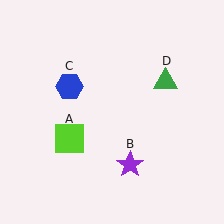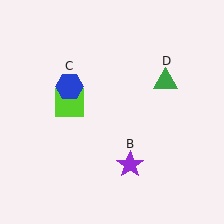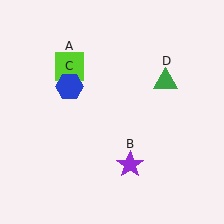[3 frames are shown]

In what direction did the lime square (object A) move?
The lime square (object A) moved up.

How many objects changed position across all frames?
1 object changed position: lime square (object A).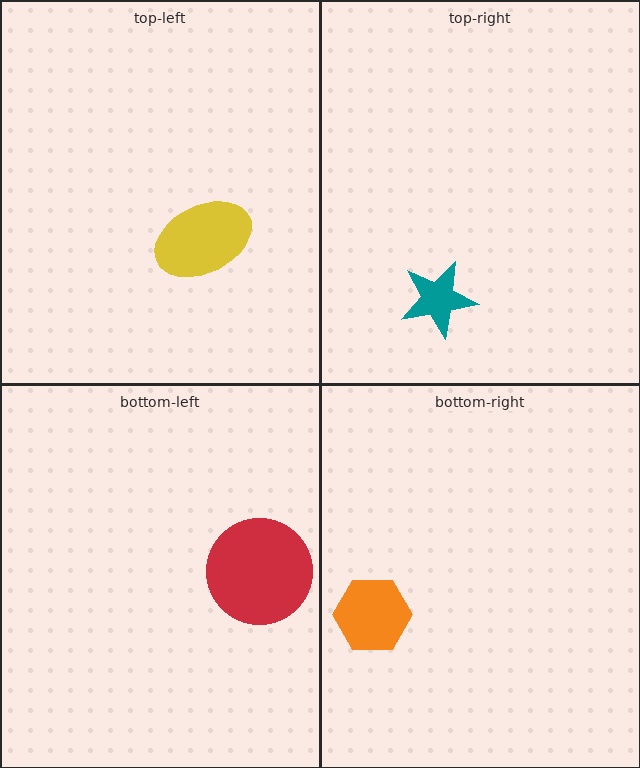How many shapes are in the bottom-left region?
1.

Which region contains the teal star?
The top-right region.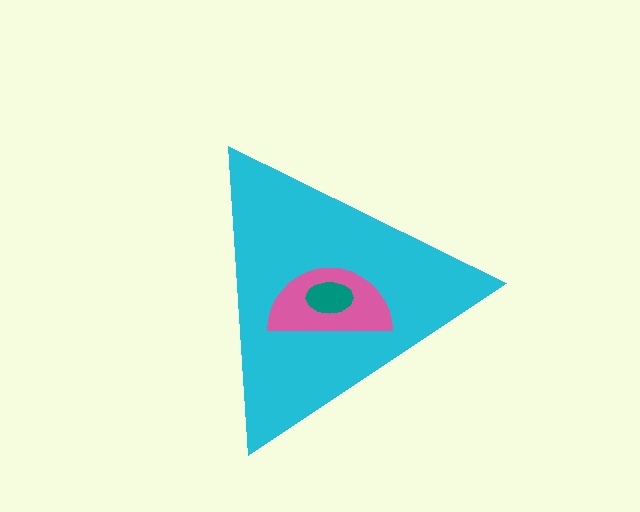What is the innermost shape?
The teal ellipse.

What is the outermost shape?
The cyan triangle.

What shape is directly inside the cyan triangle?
The pink semicircle.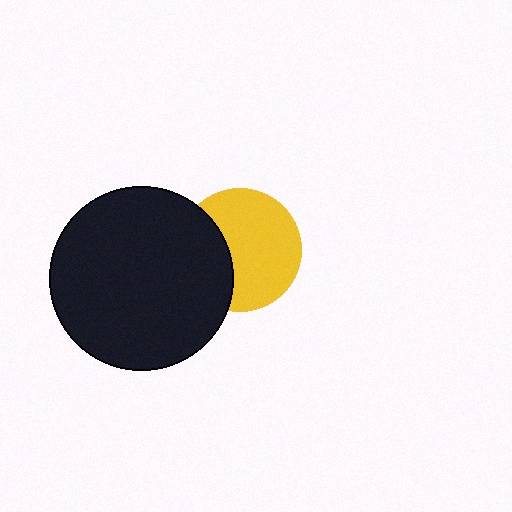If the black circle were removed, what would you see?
You would see the complete yellow circle.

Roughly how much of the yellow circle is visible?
Most of it is visible (roughly 67%).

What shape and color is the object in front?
The object in front is a black circle.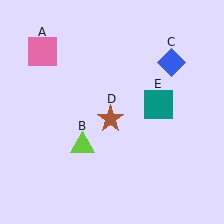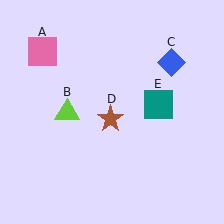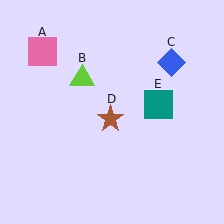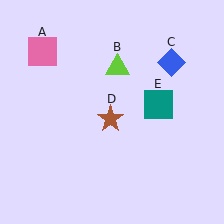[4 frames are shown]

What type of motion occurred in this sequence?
The lime triangle (object B) rotated clockwise around the center of the scene.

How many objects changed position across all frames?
1 object changed position: lime triangle (object B).